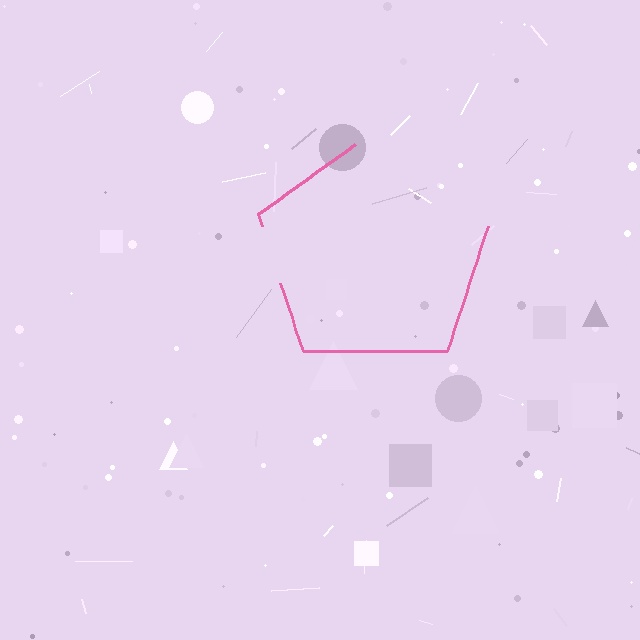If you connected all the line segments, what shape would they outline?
They would outline a pentagon.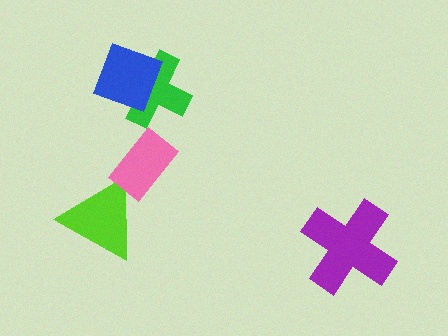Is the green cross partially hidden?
Yes, it is partially covered by another shape.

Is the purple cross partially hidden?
No, no other shape covers it.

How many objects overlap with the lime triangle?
1 object overlaps with the lime triangle.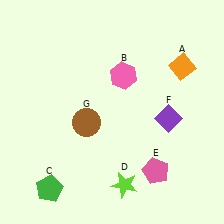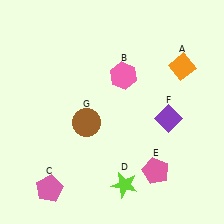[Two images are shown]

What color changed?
The pentagon (C) changed from green in Image 1 to pink in Image 2.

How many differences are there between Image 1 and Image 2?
There is 1 difference between the two images.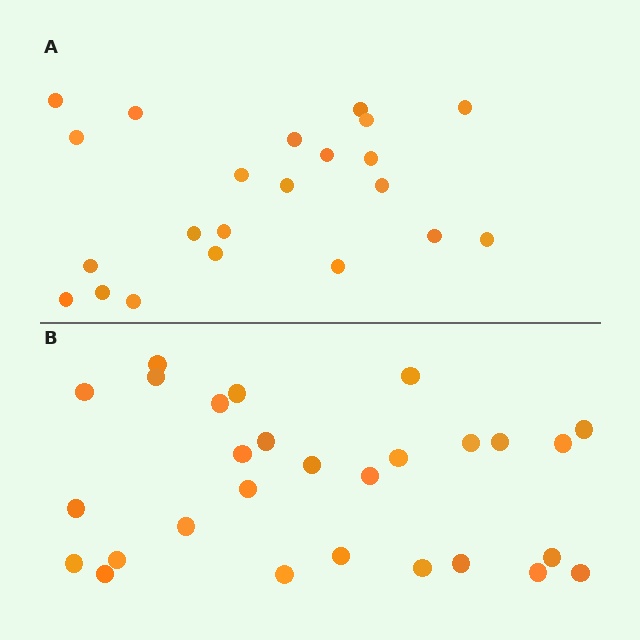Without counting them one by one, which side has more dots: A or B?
Region B (the bottom region) has more dots.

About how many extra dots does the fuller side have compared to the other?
Region B has about 6 more dots than region A.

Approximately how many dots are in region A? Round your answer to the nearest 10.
About 20 dots. (The exact count is 22, which rounds to 20.)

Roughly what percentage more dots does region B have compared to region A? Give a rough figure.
About 25% more.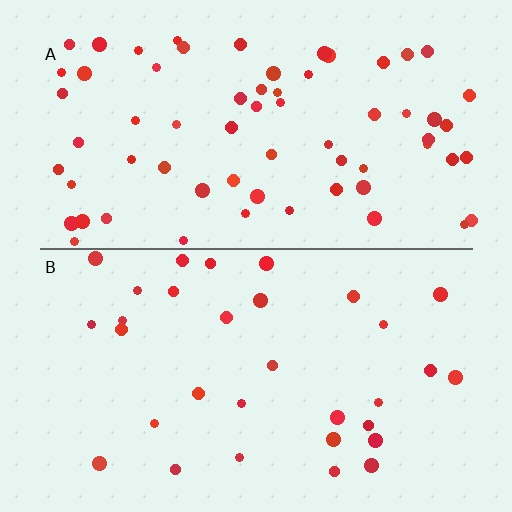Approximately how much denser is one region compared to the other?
Approximately 2.1× — region A over region B.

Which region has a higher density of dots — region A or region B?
A (the top).